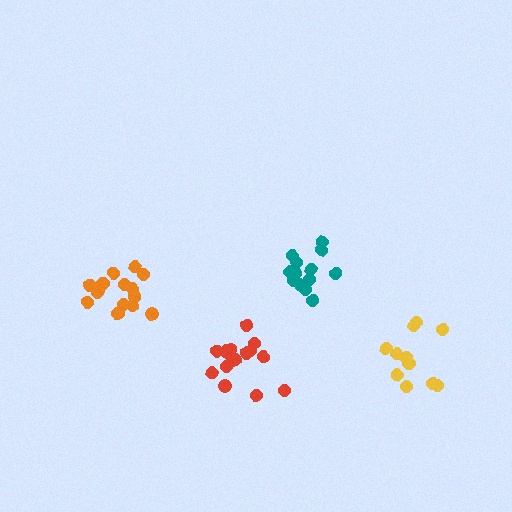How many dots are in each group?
Group 1: 16 dots, Group 2: 13 dots, Group 3: 15 dots, Group 4: 12 dots (56 total).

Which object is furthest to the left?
The orange cluster is leftmost.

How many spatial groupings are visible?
There are 4 spatial groupings.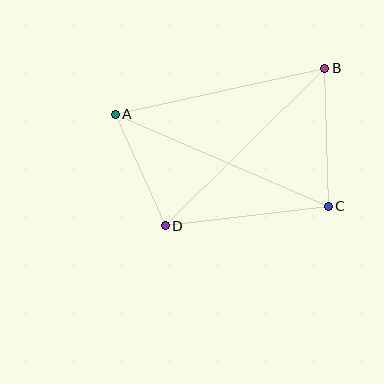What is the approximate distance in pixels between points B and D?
The distance between B and D is approximately 224 pixels.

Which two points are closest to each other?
Points A and D are closest to each other.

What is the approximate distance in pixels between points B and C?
The distance between B and C is approximately 138 pixels.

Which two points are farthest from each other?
Points A and C are farthest from each other.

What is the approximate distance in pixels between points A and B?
The distance between A and B is approximately 215 pixels.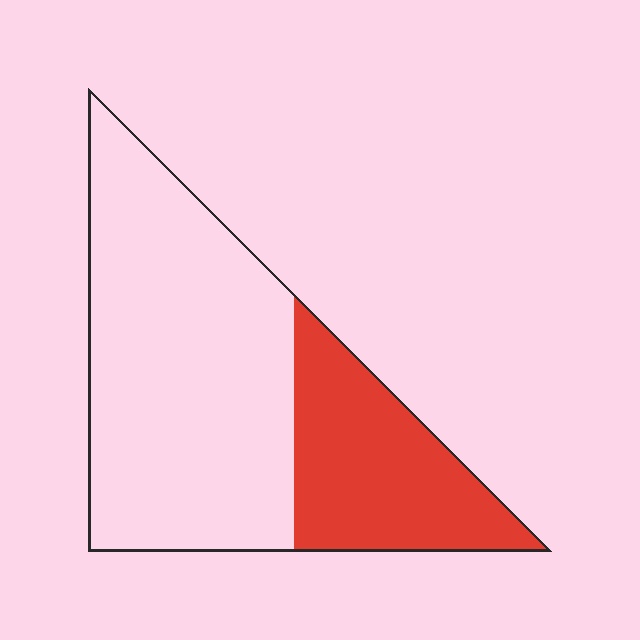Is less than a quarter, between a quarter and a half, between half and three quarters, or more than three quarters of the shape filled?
Between a quarter and a half.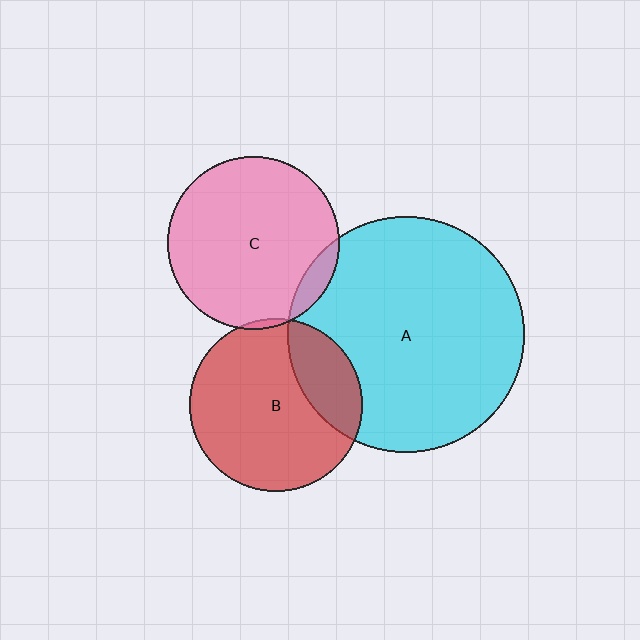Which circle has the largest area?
Circle A (cyan).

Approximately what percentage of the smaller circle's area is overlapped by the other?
Approximately 5%.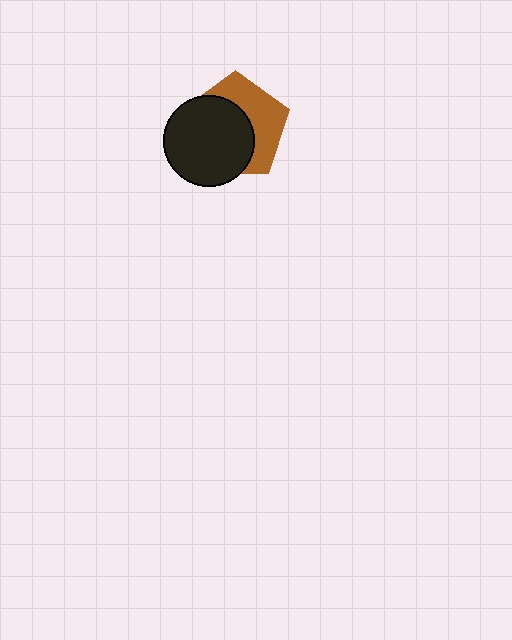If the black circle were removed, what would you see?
You would see the complete brown pentagon.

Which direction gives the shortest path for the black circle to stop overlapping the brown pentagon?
Moving toward the lower-left gives the shortest separation.